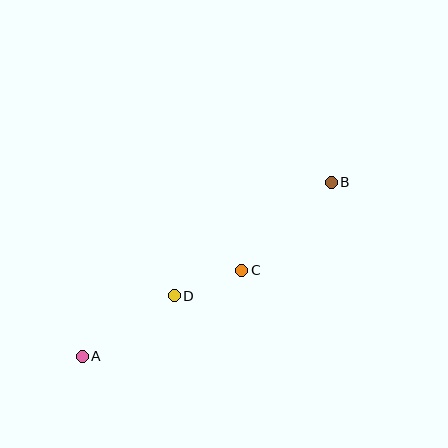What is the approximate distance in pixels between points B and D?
The distance between B and D is approximately 194 pixels.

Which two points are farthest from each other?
Points A and B are farthest from each other.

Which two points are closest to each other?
Points C and D are closest to each other.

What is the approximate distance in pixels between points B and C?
The distance between B and C is approximately 125 pixels.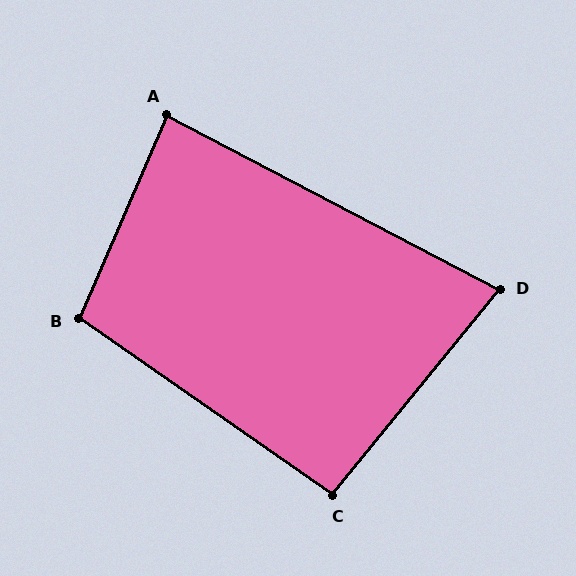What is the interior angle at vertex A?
Approximately 86 degrees (approximately right).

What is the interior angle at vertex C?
Approximately 94 degrees (approximately right).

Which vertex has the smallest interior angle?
D, at approximately 79 degrees.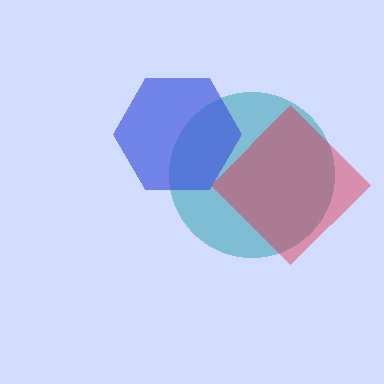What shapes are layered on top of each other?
The layered shapes are: a teal circle, a red diamond, a blue hexagon.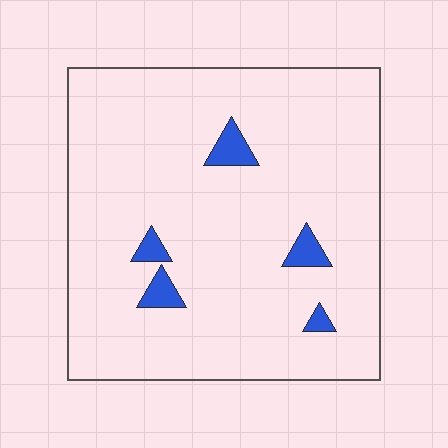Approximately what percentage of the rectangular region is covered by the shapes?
Approximately 5%.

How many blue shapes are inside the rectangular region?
5.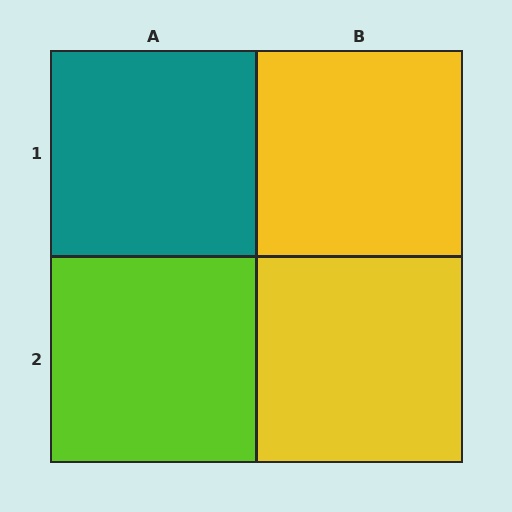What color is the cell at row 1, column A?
Teal.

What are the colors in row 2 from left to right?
Lime, yellow.